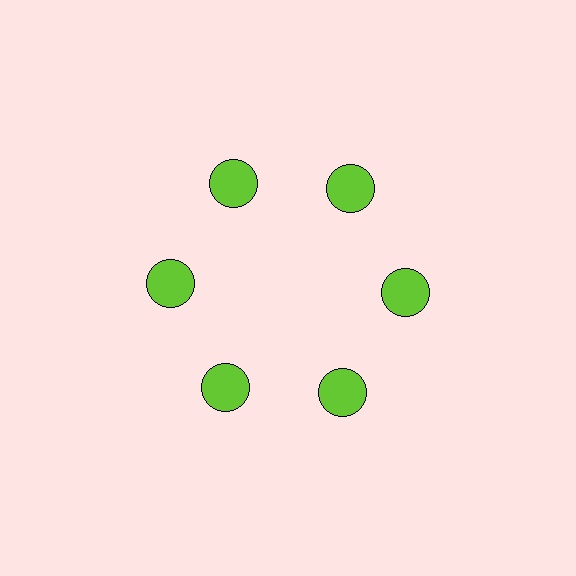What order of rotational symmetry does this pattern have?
This pattern has 6-fold rotational symmetry.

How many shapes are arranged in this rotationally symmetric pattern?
There are 6 shapes, arranged in 6 groups of 1.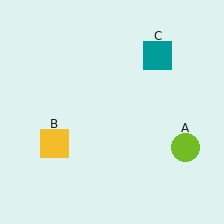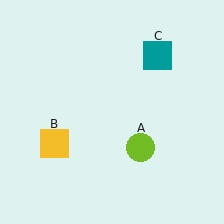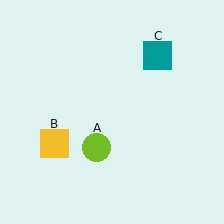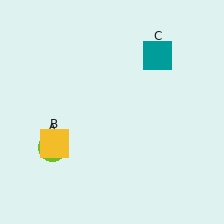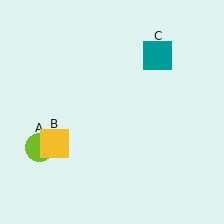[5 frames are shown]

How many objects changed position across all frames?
1 object changed position: lime circle (object A).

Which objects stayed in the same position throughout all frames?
Yellow square (object B) and teal square (object C) remained stationary.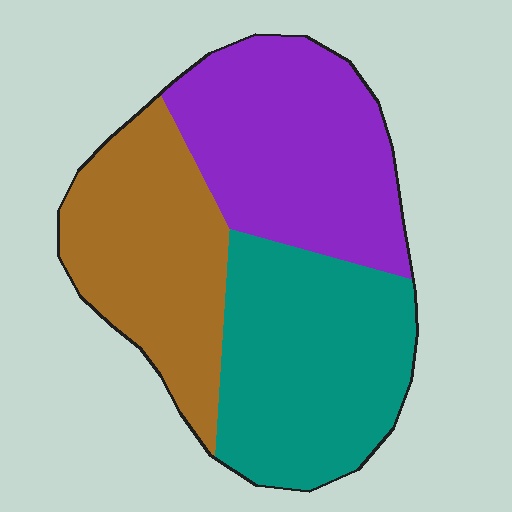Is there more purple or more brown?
Purple.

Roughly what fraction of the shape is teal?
Teal covers roughly 35% of the shape.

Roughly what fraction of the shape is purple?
Purple covers roughly 35% of the shape.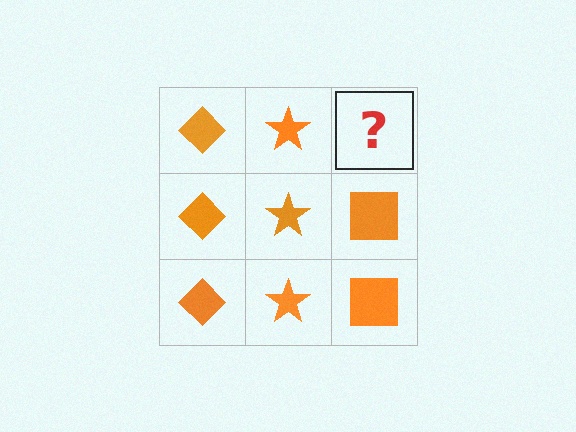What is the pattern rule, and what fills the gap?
The rule is that each column has a consistent shape. The gap should be filled with an orange square.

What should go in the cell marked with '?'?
The missing cell should contain an orange square.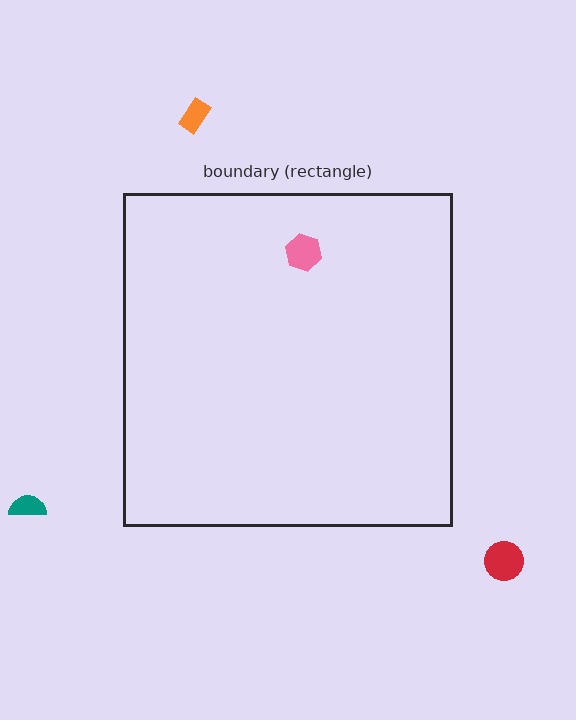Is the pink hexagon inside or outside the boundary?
Inside.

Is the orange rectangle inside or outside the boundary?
Outside.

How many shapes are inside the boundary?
1 inside, 3 outside.